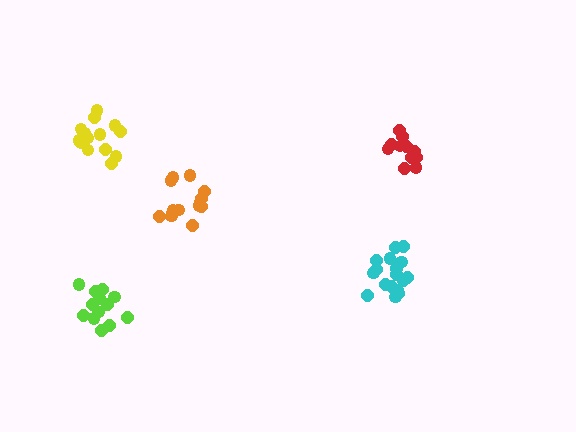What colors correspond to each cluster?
The clusters are colored: lime, cyan, red, yellow, orange.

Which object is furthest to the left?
The lime cluster is leftmost.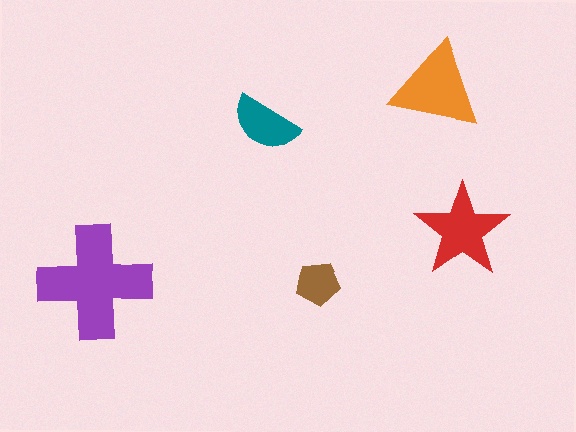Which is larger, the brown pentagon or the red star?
The red star.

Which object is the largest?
The purple cross.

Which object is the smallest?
The brown pentagon.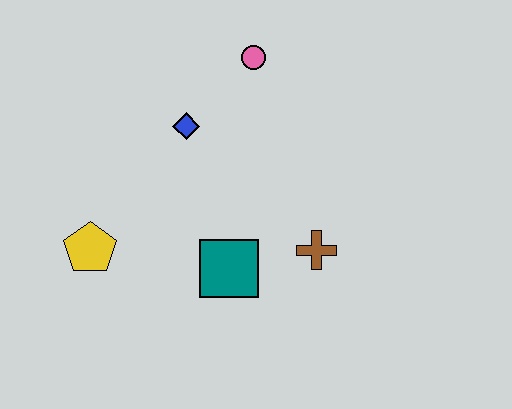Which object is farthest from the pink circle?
The yellow pentagon is farthest from the pink circle.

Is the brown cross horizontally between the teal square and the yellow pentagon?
No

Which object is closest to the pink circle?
The blue diamond is closest to the pink circle.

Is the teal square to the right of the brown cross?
No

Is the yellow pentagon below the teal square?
No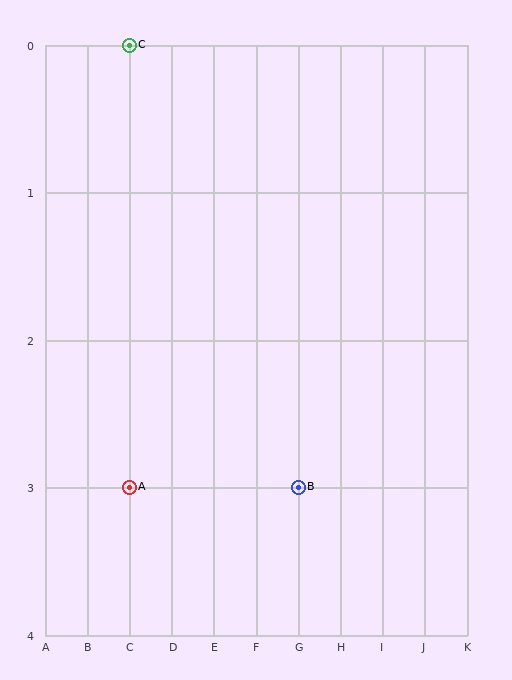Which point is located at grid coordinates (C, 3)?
Point A is at (C, 3).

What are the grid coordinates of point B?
Point B is at grid coordinates (G, 3).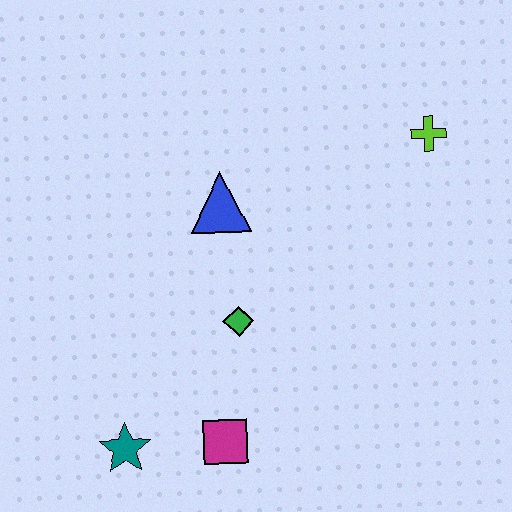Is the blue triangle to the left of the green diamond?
Yes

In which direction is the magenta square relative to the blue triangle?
The magenta square is below the blue triangle.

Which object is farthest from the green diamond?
The lime cross is farthest from the green diamond.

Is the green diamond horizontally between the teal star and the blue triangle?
No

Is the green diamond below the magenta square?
No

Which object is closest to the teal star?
The magenta square is closest to the teal star.